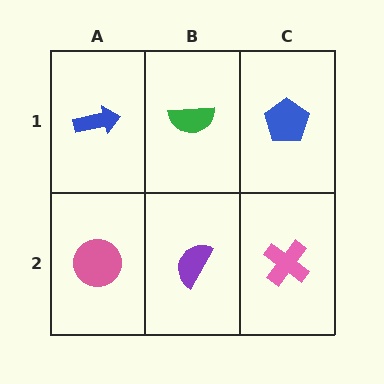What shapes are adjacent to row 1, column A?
A pink circle (row 2, column A), a green semicircle (row 1, column B).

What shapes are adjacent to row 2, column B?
A green semicircle (row 1, column B), a pink circle (row 2, column A), a pink cross (row 2, column C).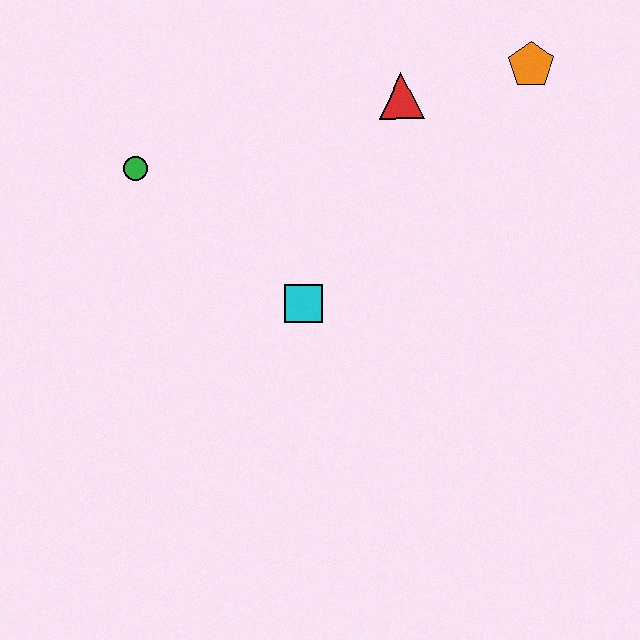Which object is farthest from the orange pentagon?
The green circle is farthest from the orange pentagon.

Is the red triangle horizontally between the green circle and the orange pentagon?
Yes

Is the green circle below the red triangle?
Yes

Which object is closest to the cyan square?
The green circle is closest to the cyan square.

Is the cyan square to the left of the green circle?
No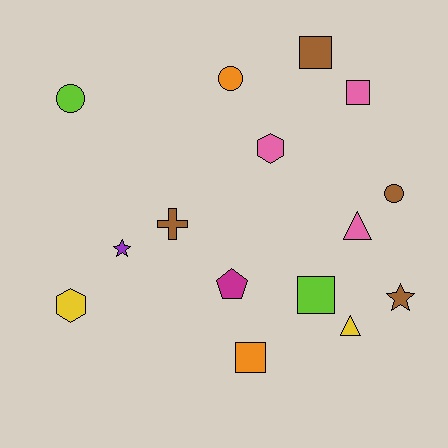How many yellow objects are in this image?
There are 2 yellow objects.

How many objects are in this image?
There are 15 objects.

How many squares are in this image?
There are 4 squares.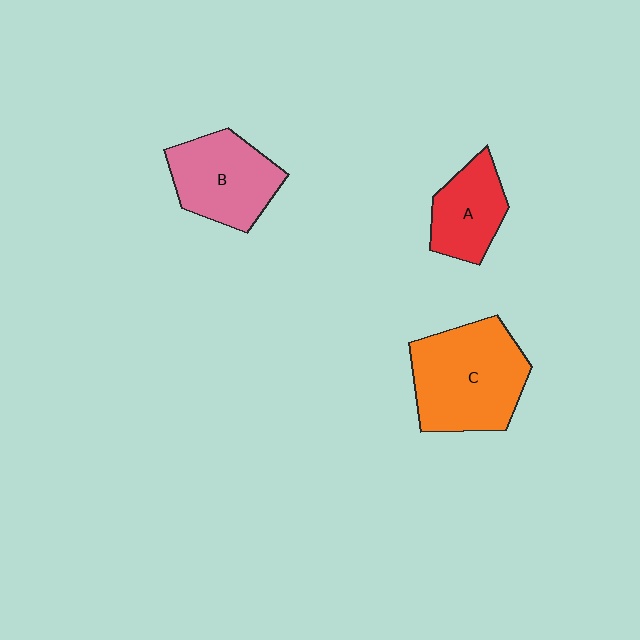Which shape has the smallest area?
Shape A (red).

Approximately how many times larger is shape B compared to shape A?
Approximately 1.3 times.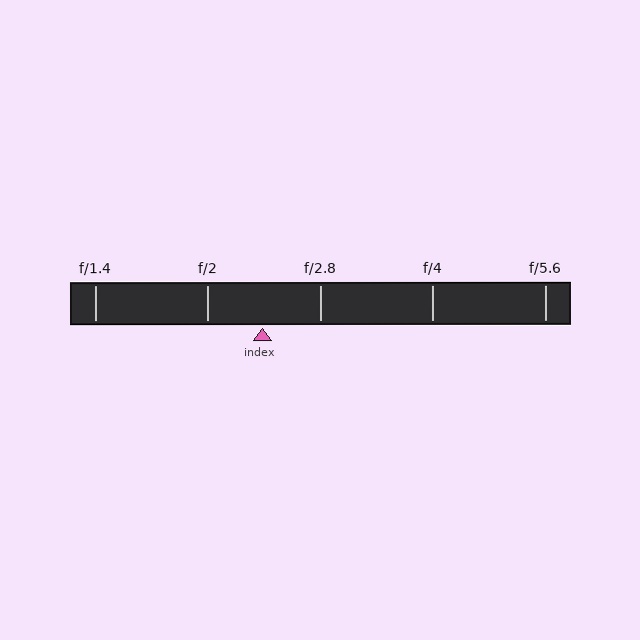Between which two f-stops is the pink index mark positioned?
The index mark is between f/2 and f/2.8.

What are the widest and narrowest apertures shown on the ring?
The widest aperture shown is f/1.4 and the narrowest is f/5.6.